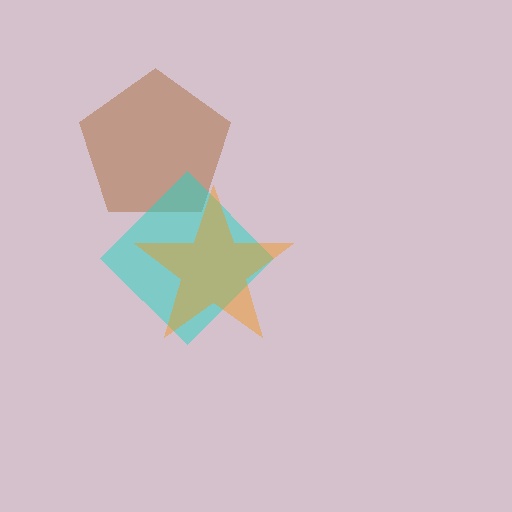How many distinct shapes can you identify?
There are 3 distinct shapes: a brown pentagon, a cyan diamond, an orange star.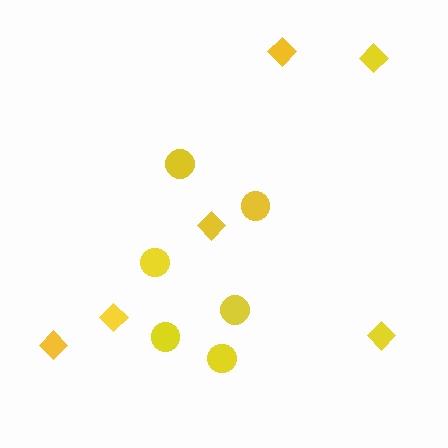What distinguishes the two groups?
There are 2 groups: one group of diamonds (6) and one group of circles (6).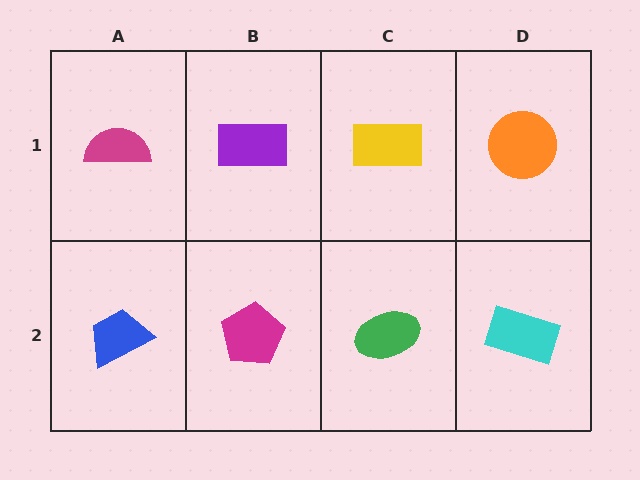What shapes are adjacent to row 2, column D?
An orange circle (row 1, column D), a green ellipse (row 2, column C).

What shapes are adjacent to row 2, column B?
A purple rectangle (row 1, column B), a blue trapezoid (row 2, column A), a green ellipse (row 2, column C).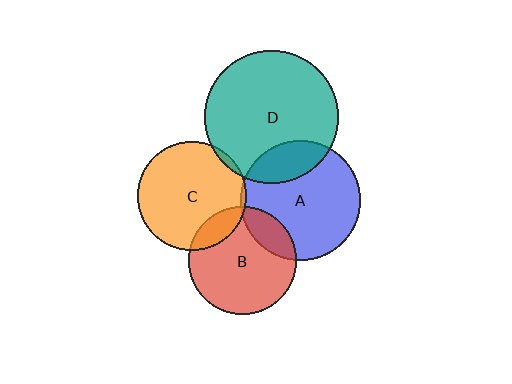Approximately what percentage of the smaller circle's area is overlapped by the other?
Approximately 5%.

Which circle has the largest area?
Circle D (teal).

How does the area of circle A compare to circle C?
Approximately 1.2 times.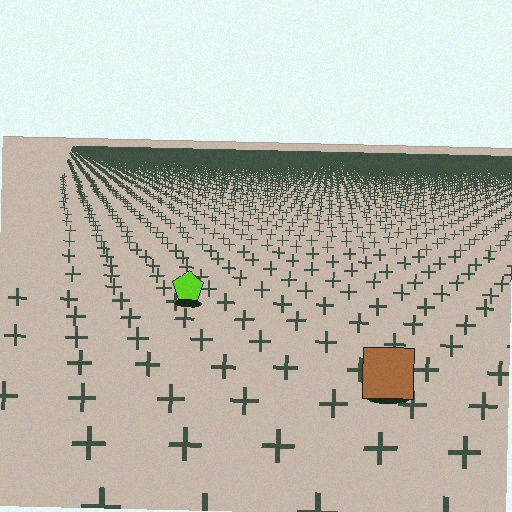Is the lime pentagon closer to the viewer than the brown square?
No. The brown square is closer — you can tell from the texture gradient: the ground texture is coarser near it.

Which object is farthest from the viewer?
The lime pentagon is farthest from the viewer. It appears smaller and the ground texture around it is denser.